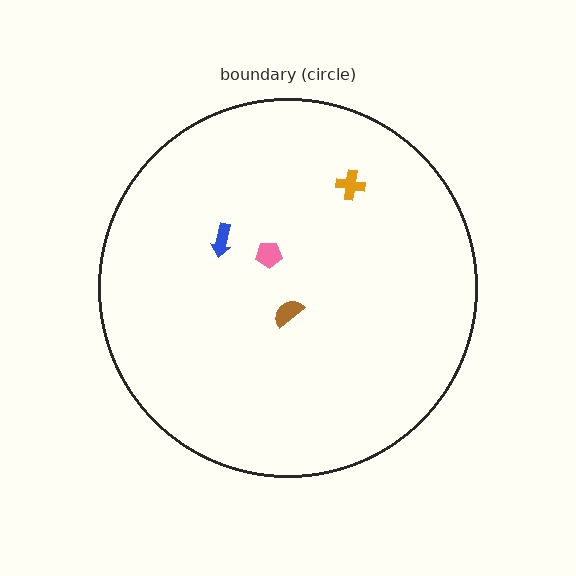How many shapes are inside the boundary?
4 inside, 0 outside.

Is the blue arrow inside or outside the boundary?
Inside.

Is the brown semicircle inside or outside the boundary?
Inside.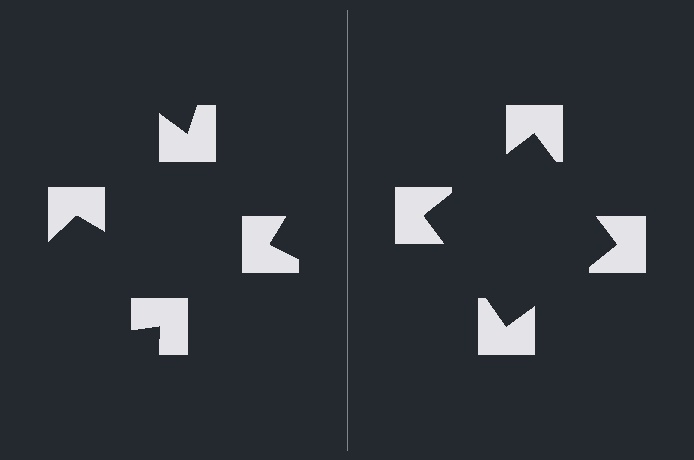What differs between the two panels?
The notched squares are positioned identically on both sides; only the wedge orientations differ. On the right they align to a square; on the left they are misaligned.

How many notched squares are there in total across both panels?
8 — 4 on each side.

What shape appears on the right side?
An illusory square.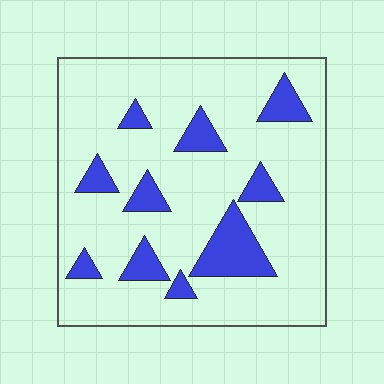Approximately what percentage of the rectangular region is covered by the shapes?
Approximately 15%.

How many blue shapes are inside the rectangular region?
10.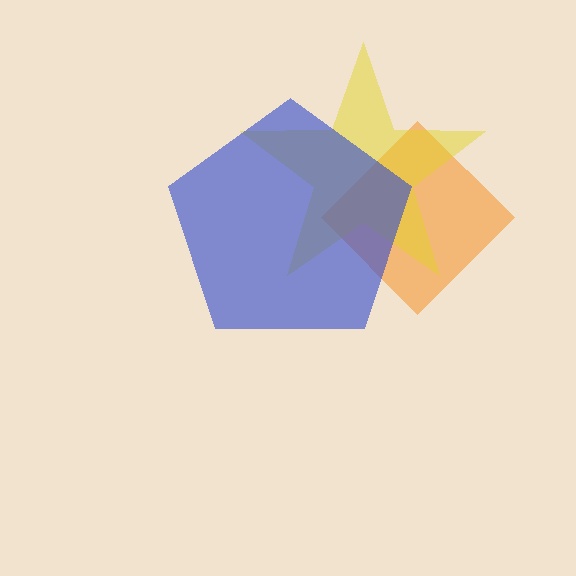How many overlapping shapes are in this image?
There are 3 overlapping shapes in the image.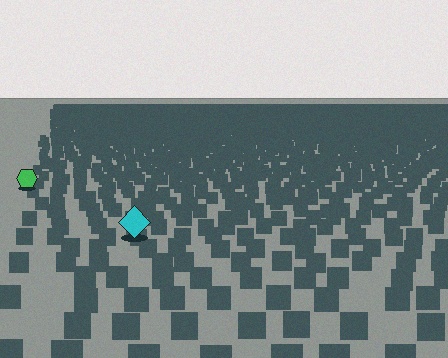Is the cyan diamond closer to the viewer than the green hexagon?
Yes. The cyan diamond is closer — you can tell from the texture gradient: the ground texture is coarser near it.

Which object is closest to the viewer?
The cyan diamond is closest. The texture marks near it are larger and more spread out.